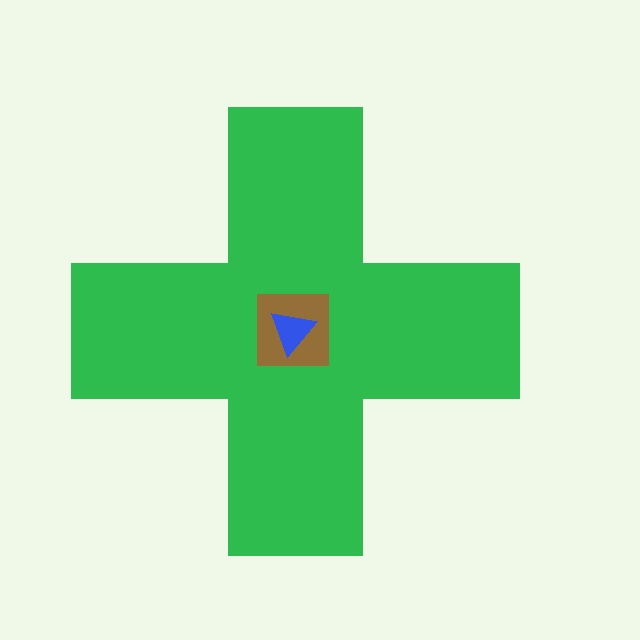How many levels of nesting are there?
3.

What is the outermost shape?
The green cross.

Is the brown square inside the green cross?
Yes.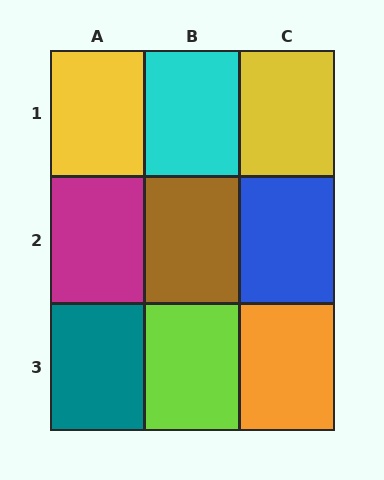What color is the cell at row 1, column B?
Cyan.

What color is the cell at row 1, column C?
Yellow.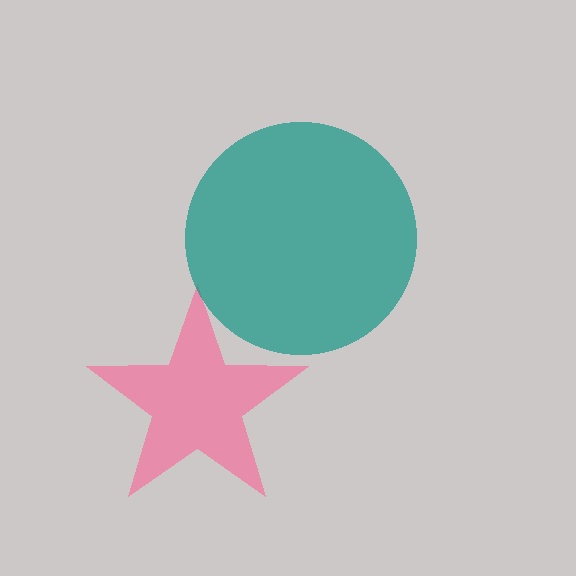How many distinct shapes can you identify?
There are 2 distinct shapes: a pink star, a teal circle.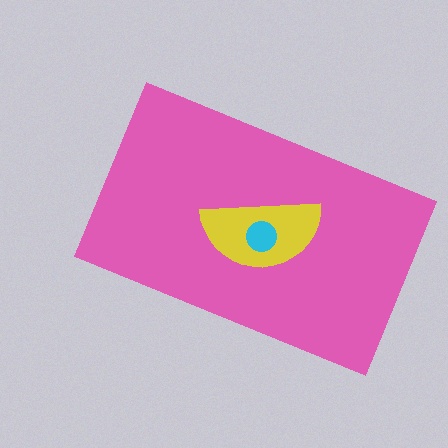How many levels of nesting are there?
3.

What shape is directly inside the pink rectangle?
The yellow semicircle.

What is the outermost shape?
The pink rectangle.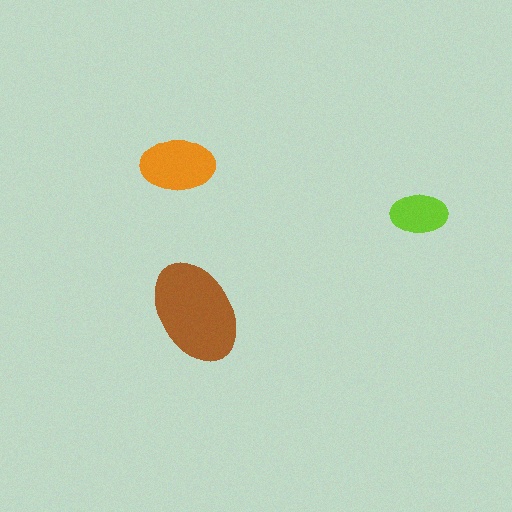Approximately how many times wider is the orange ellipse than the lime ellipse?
About 1.5 times wider.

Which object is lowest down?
The brown ellipse is bottommost.